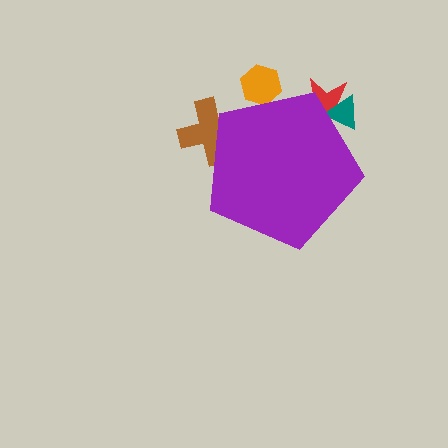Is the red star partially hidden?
Yes, the red star is partially hidden behind the purple pentagon.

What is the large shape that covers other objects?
A purple pentagon.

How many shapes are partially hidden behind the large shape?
4 shapes are partially hidden.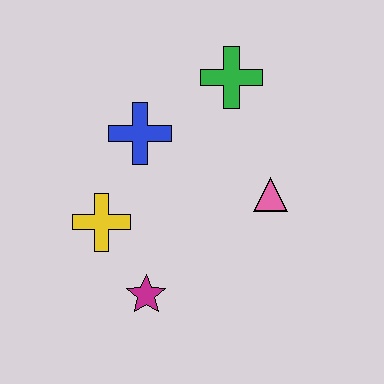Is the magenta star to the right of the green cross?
No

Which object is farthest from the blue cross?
The magenta star is farthest from the blue cross.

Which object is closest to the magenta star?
The yellow cross is closest to the magenta star.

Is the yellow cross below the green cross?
Yes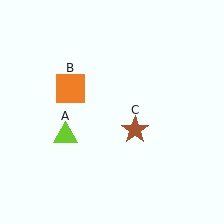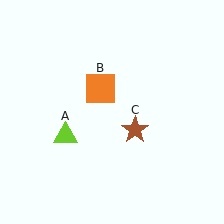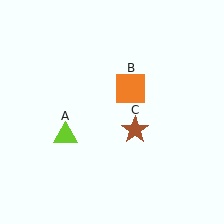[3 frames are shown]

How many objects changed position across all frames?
1 object changed position: orange square (object B).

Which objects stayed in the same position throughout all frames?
Lime triangle (object A) and brown star (object C) remained stationary.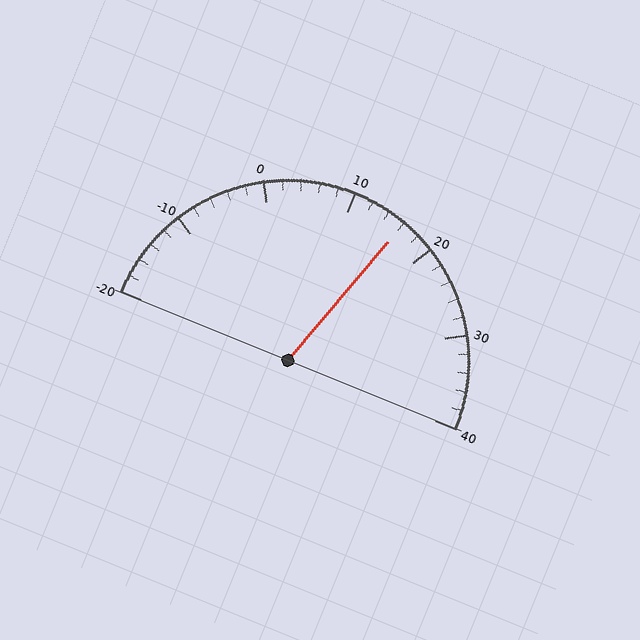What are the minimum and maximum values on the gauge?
The gauge ranges from -20 to 40.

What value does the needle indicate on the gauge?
The needle indicates approximately 16.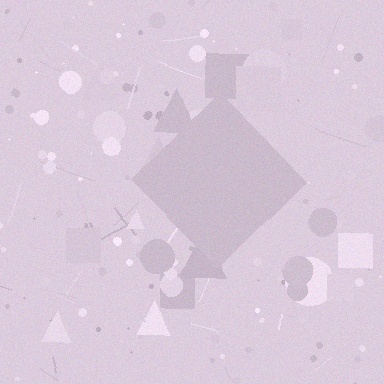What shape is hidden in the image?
A diamond is hidden in the image.